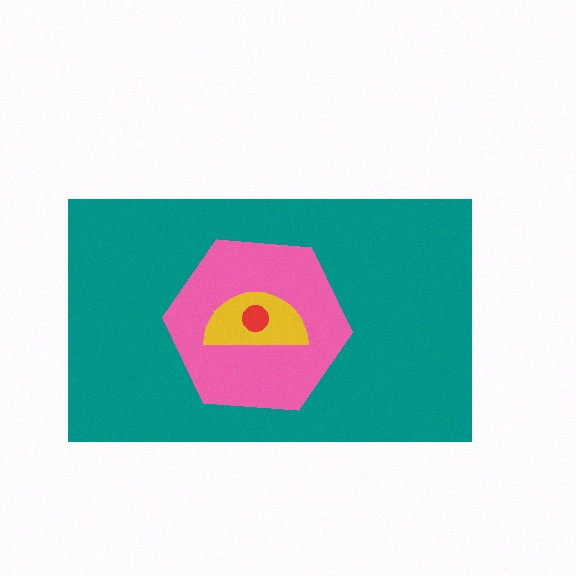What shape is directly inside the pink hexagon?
The yellow semicircle.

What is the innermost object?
The red circle.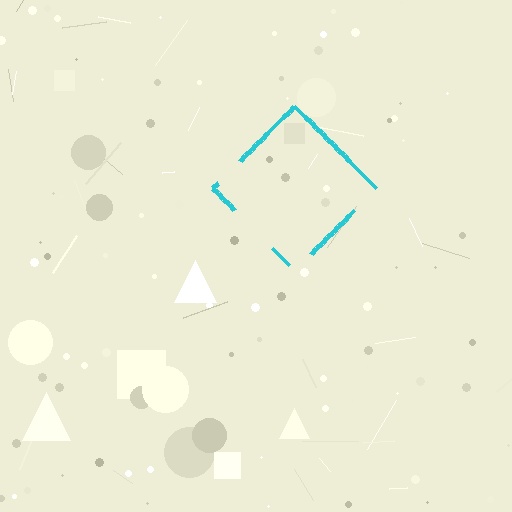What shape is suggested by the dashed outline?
The dashed outline suggests a diamond.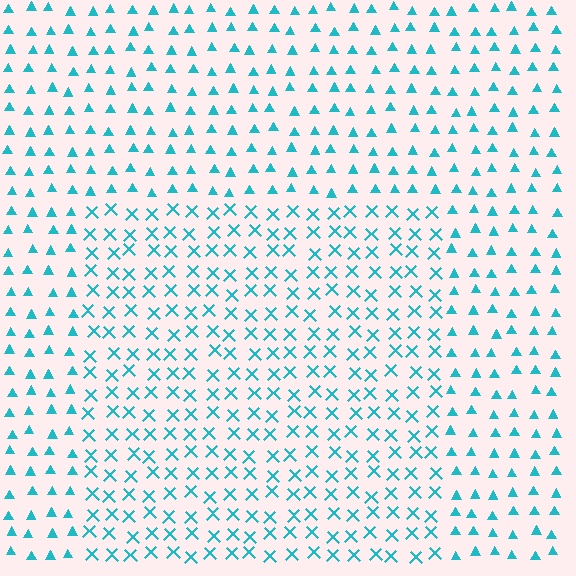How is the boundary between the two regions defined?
The boundary is defined by a change in element shape: X marks inside vs. triangles outside. All elements share the same color and spacing.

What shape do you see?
I see a rectangle.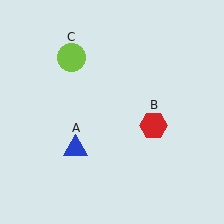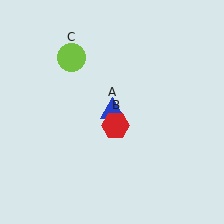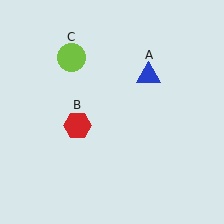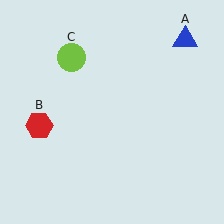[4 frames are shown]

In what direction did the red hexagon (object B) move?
The red hexagon (object B) moved left.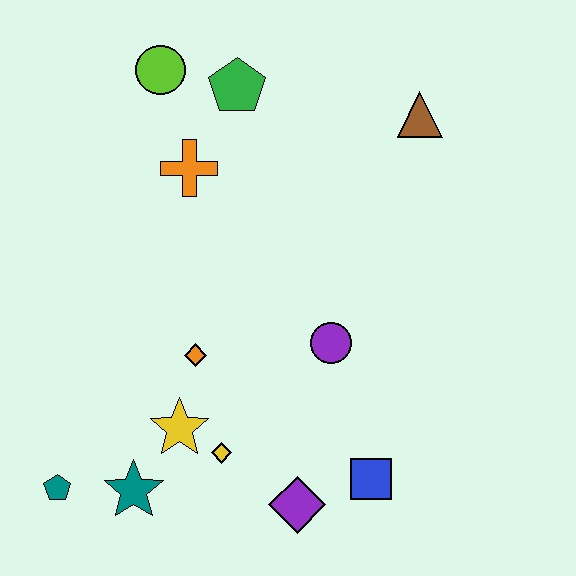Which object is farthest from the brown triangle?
The teal pentagon is farthest from the brown triangle.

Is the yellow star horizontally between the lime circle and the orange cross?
Yes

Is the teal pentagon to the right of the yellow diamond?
No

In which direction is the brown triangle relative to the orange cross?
The brown triangle is to the right of the orange cross.